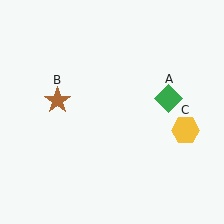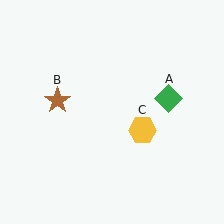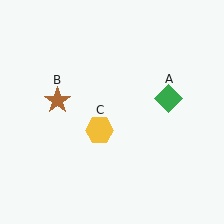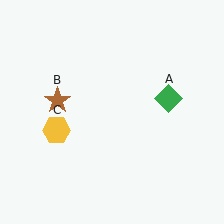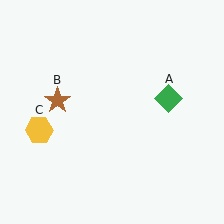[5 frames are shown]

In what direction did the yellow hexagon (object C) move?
The yellow hexagon (object C) moved left.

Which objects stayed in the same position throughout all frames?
Green diamond (object A) and brown star (object B) remained stationary.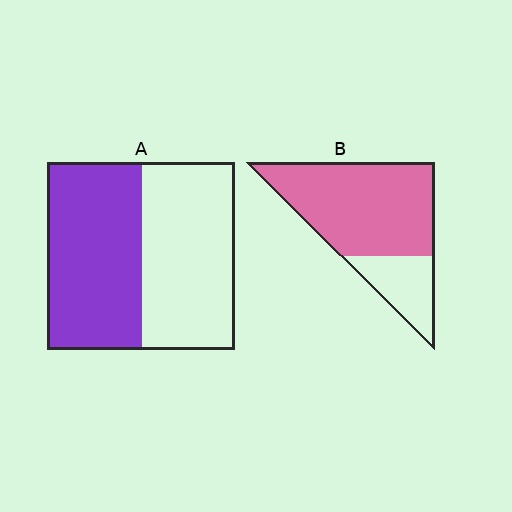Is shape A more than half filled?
Roughly half.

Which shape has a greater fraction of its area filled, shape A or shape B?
Shape B.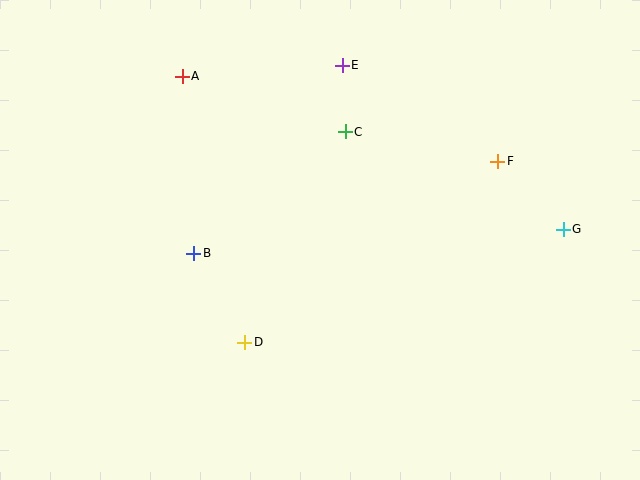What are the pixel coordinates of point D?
Point D is at (245, 342).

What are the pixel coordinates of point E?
Point E is at (342, 65).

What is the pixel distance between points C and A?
The distance between C and A is 172 pixels.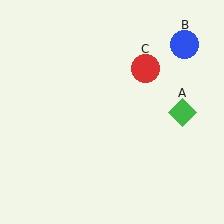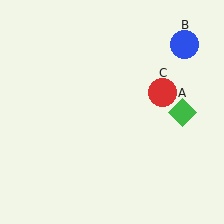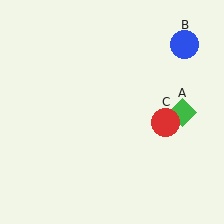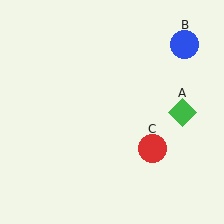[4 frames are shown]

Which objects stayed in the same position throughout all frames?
Green diamond (object A) and blue circle (object B) remained stationary.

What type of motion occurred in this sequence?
The red circle (object C) rotated clockwise around the center of the scene.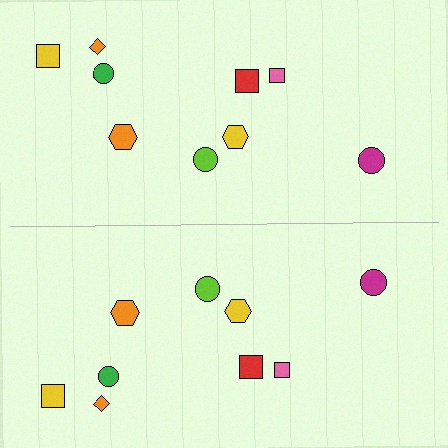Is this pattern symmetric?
Yes, this pattern has bilateral (reflection) symmetry.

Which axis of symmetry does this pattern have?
The pattern has a horizontal axis of symmetry running through the center of the image.